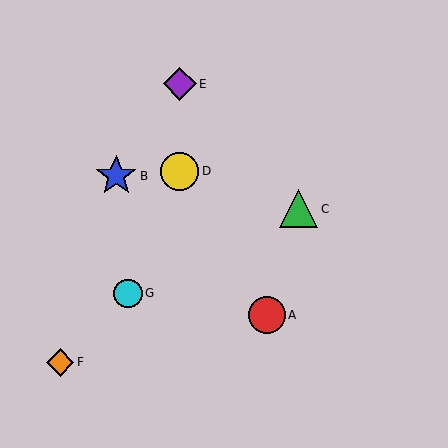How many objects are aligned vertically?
2 objects (D, E) are aligned vertically.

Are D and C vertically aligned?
No, D is at x≈180 and C is at x≈299.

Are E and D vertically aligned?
Yes, both are at x≈180.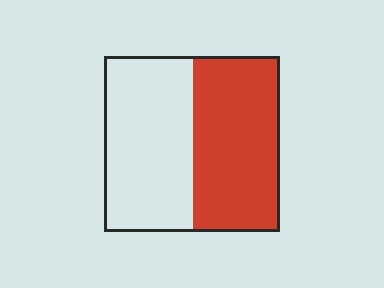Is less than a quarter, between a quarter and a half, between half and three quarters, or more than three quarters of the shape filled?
Between a quarter and a half.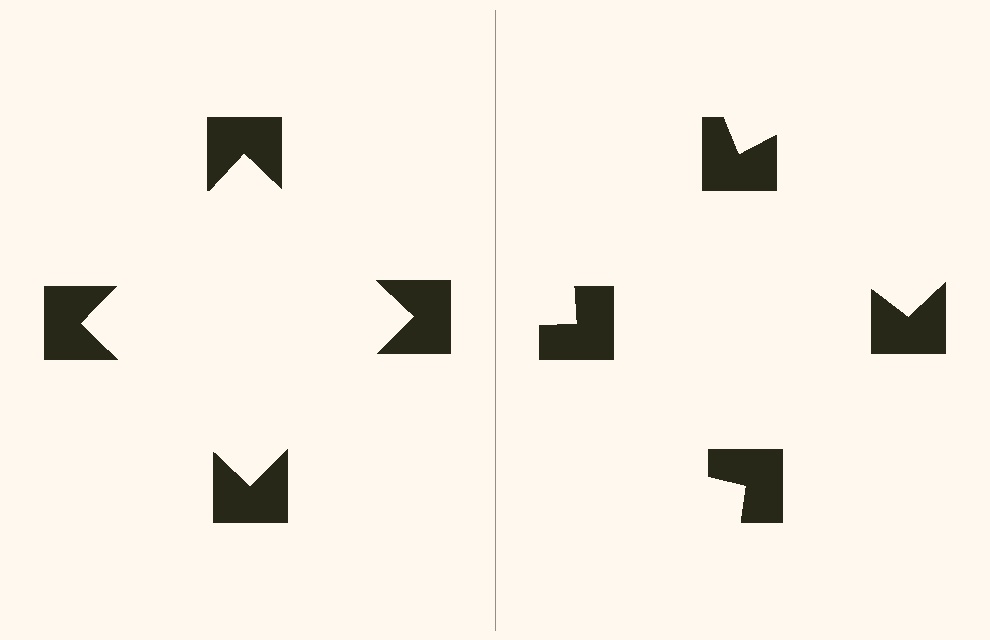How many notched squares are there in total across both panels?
8 — 4 on each side.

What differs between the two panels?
The notched squares are positioned identically on both sides; only the wedge orientations differ. On the left they align to a square; on the right they are misaligned.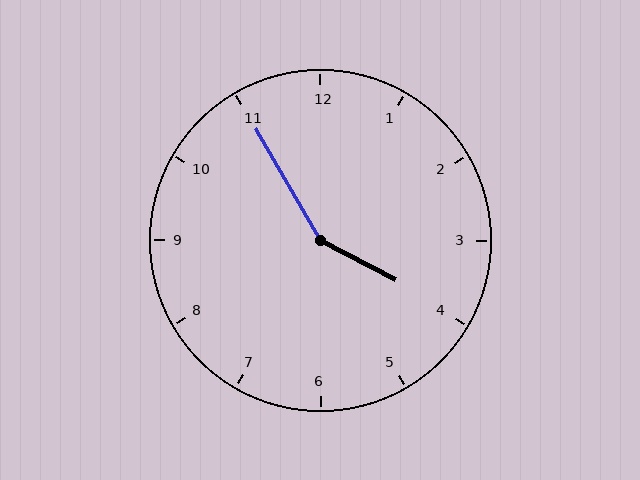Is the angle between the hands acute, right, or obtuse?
It is obtuse.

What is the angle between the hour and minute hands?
Approximately 148 degrees.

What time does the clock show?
3:55.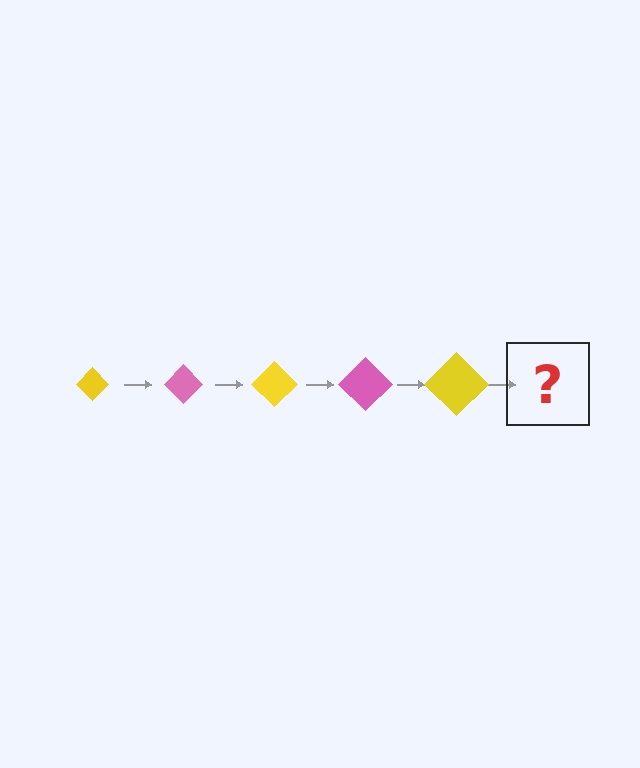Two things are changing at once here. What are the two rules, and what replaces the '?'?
The two rules are that the diamond grows larger each step and the color cycles through yellow and pink. The '?' should be a pink diamond, larger than the previous one.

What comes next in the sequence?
The next element should be a pink diamond, larger than the previous one.